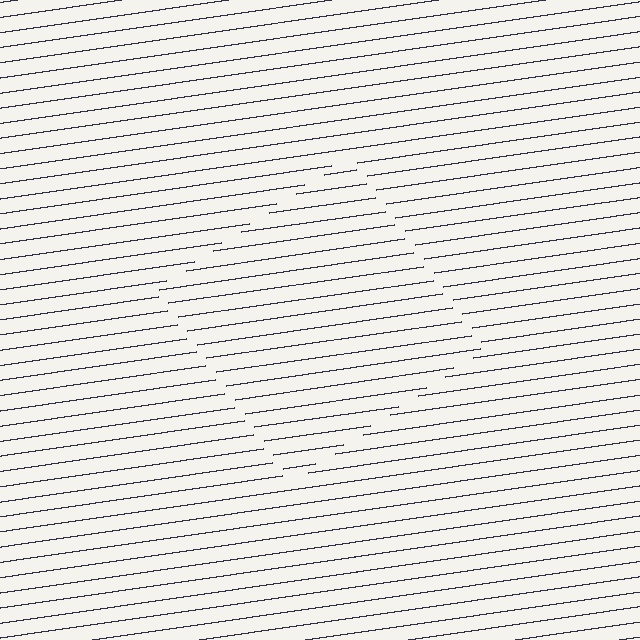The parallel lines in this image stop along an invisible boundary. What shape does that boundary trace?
An illusory square. The interior of the shape contains the same grating, shifted by half a period — the contour is defined by the phase discontinuity where line-ends from the inner and outer gratings abut.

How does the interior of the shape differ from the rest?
The interior of the shape contains the same grating, shifted by half a period — the contour is defined by the phase discontinuity where line-ends from the inner and outer gratings abut.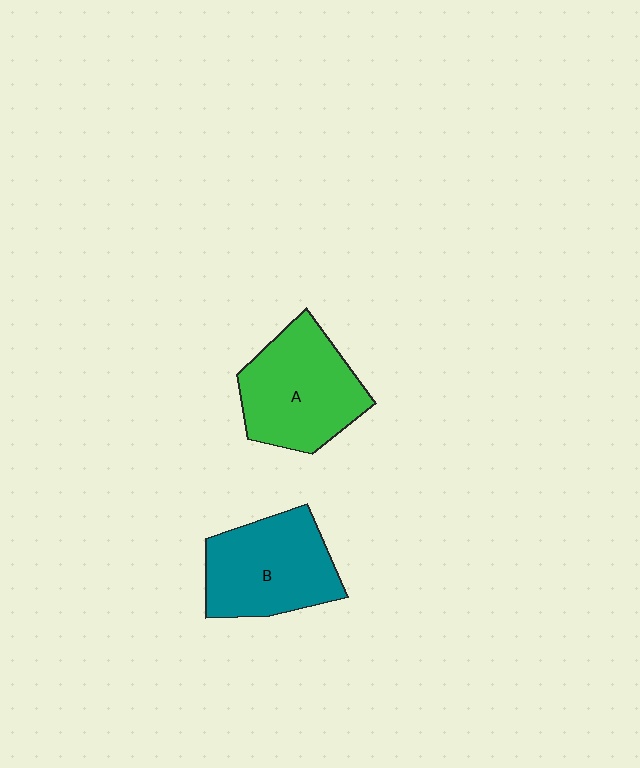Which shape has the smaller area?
Shape B (teal).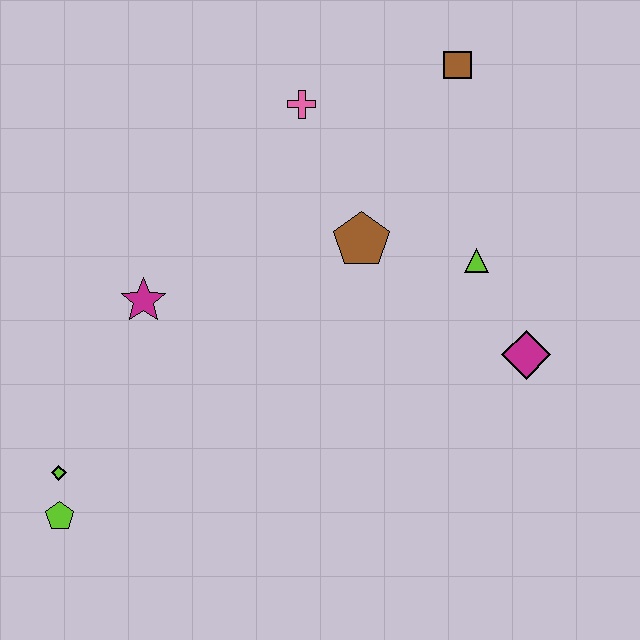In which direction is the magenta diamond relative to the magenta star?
The magenta diamond is to the right of the magenta star.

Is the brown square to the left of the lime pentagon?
No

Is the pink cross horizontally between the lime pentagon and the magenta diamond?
Yes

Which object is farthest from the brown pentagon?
The lime pentagon is farthest from the brown pentagon.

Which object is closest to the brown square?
The pink cross is closest to the brown square.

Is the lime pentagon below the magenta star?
Yes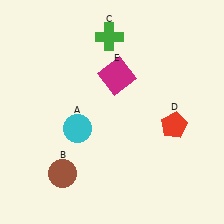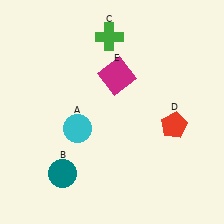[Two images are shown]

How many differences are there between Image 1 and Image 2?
There is 1 difference between the two images.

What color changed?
The circle (B) changed from brown in Image 1 to teal in Image 2.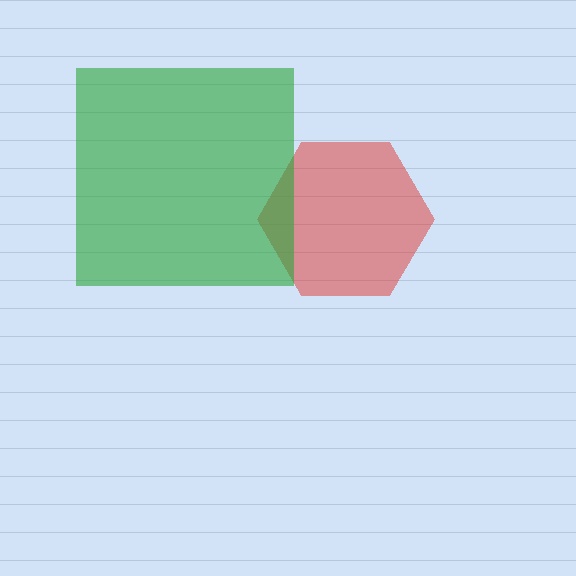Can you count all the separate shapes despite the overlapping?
Yes, there are 2 separate shapes.